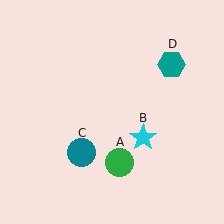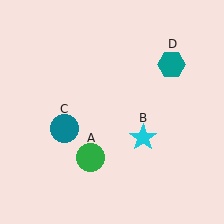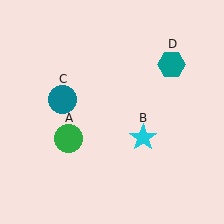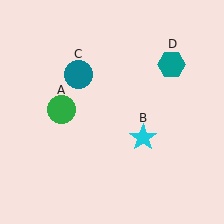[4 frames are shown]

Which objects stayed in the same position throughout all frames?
Cyan star (object B) and teal hexagon (object D) remained stationary.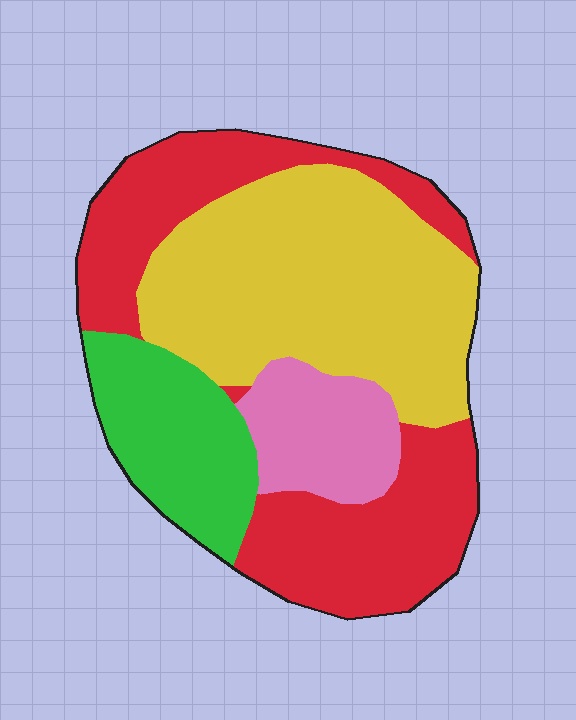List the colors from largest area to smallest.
From largest to smallest: yellow, red, green, pink.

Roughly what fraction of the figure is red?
Red covers roughly 35% of the figure.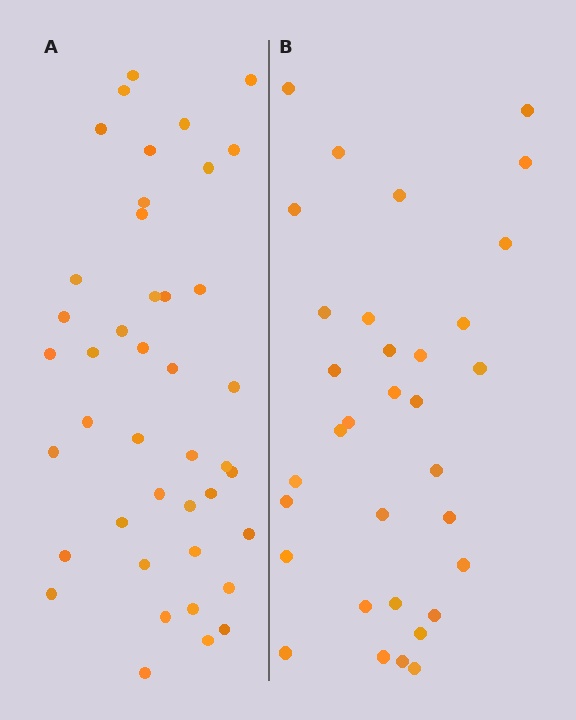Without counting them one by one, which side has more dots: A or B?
Region A (the left region) has more dots.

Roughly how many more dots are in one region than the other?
Region A has roughly 8 or so more dots than region B.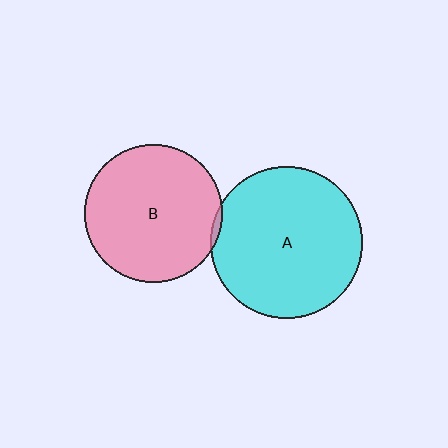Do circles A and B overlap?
Yes.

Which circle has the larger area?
Circle A (cyan).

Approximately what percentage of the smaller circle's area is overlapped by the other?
Approximately 5%.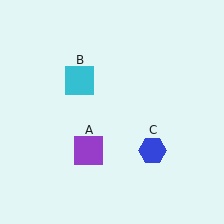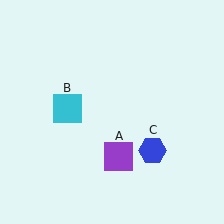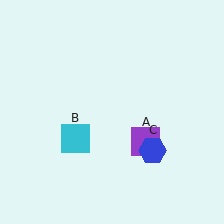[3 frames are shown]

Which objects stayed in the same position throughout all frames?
Blue hexagon (object C) remained stationary.